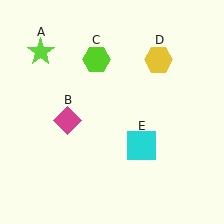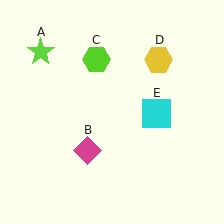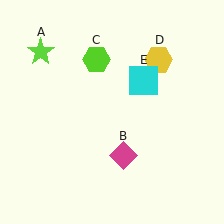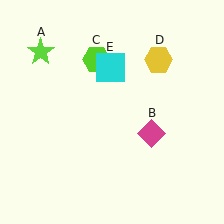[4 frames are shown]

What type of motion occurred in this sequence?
The magenta diamond (object B), cyan square (object E) rotated counterclockwise around the center of the scene.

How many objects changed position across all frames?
2 objects changed position: magenta diamond (object B), cyan square (object E).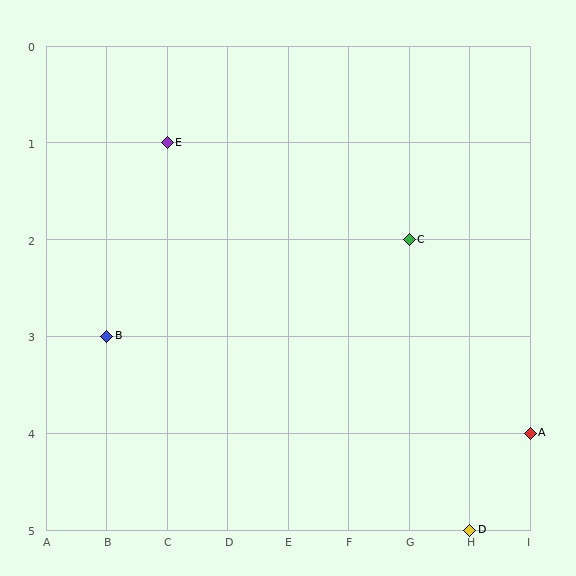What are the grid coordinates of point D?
Point D is at grid coordinates (H, 5).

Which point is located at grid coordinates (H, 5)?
Point D is at (H, 5).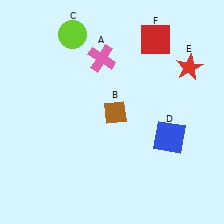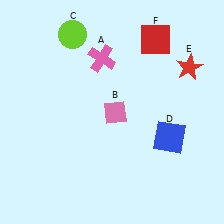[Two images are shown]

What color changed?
The diamond (B) changed from brown in Image 1 to pink in Image 2.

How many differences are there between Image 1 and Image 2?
There is 1 difference between the two images.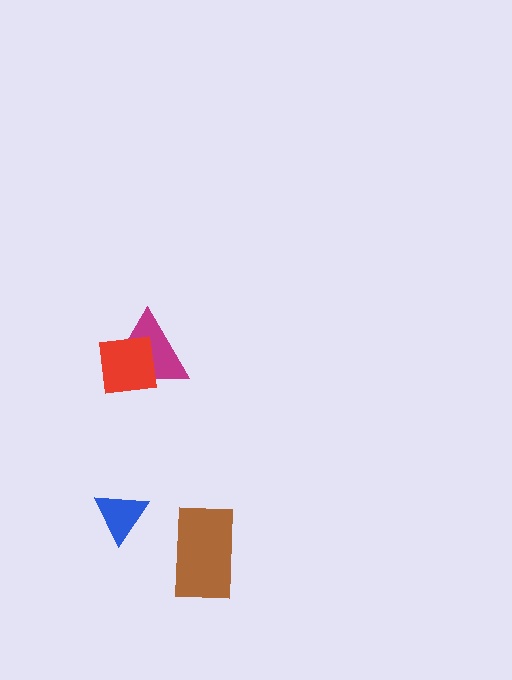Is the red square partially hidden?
No, no other shape covers it.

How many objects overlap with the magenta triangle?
1 object overlaps with the magenta triangle.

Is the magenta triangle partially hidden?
Yes, it is partially covered by another shape.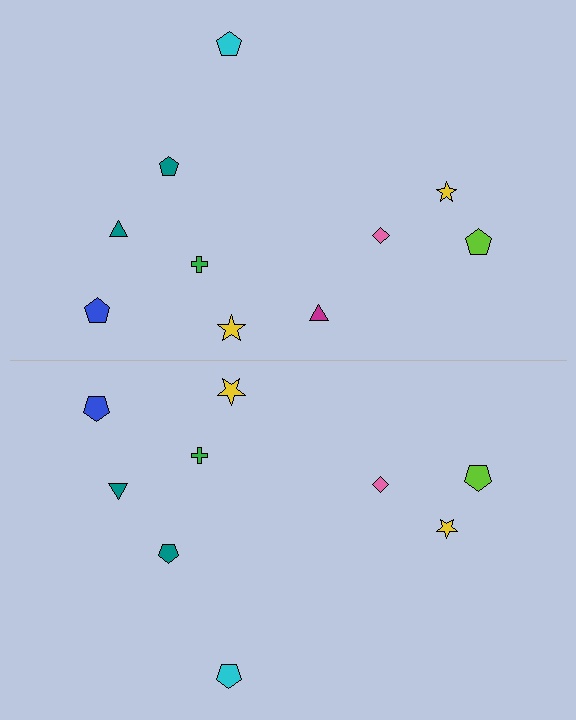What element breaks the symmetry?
A magenta triangle is missing from the bottom side.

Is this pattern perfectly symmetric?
No, the pattern is not perfectly symmetric. A magenta triangle is missing from the bottom side.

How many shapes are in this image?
There are 19 shapes in this image.